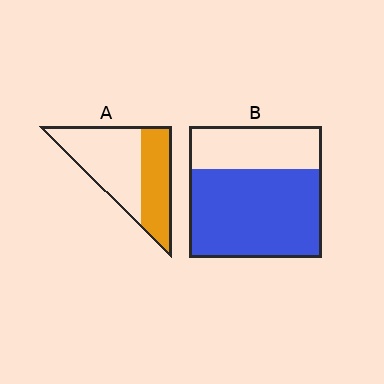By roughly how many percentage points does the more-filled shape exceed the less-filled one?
By roughly 25 percentage points (B over A).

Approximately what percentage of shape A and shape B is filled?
A is approximately 40% and B is approximately 65%.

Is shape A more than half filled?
No.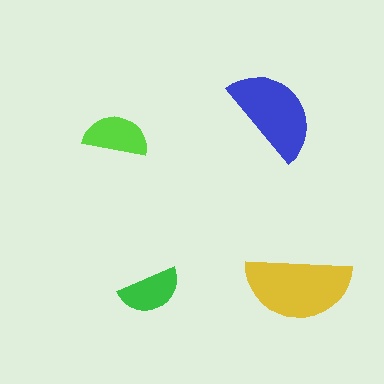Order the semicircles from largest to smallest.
the yellow one, the blue one, the lime one, the green one.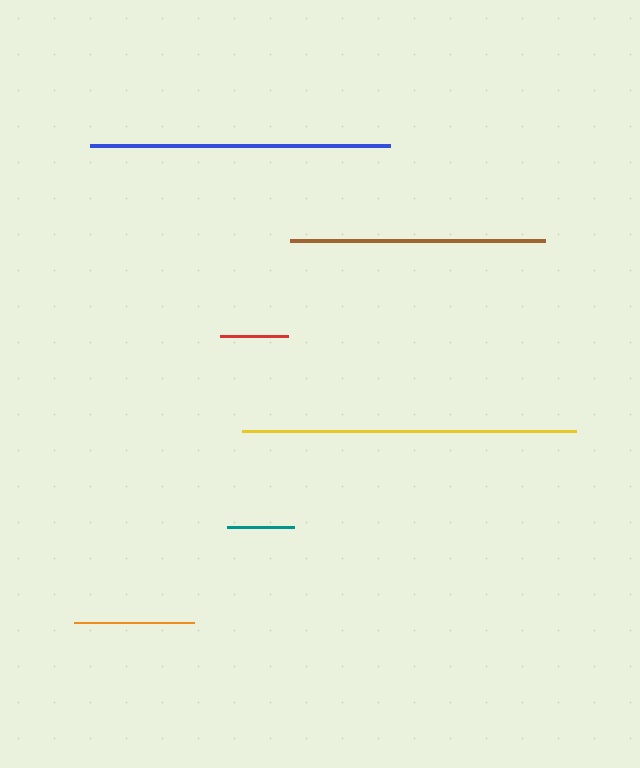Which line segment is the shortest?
The teal line is the shortest at approximately 68 pixels.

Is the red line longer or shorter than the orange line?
The orange line is longer than the red line.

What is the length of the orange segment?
The orange segment is approximately 120 pixels long.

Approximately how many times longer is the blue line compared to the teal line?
The blue line is approximately 4.4 times the length of the teal line.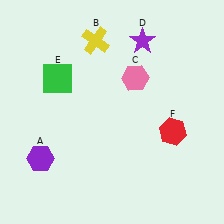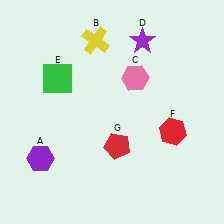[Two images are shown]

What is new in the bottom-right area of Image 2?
A red pentagon (G) was added in the bottom-right area of Image 2.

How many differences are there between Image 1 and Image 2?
There is 1 difference between the two images.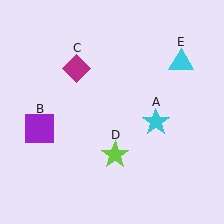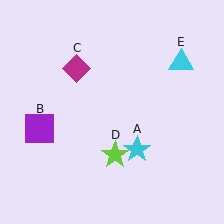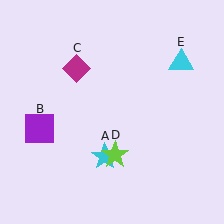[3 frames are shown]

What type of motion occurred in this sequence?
The cyan star (object A) rotated clockwise around the center of the scene.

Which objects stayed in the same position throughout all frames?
Purple square (object B) and magenta diamond (object C) and lime star (object D) and cyan triangle (object E) remained stationary.